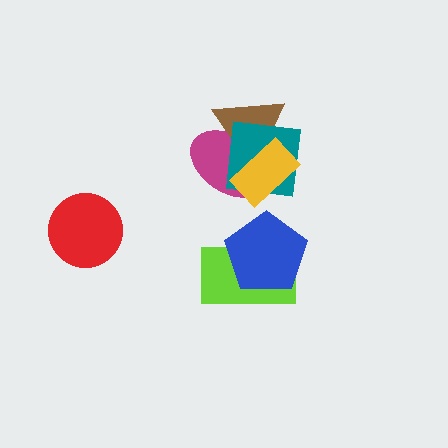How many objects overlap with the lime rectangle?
1 object overlaps with the lime rectangle.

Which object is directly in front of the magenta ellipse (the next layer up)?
The brown triangle is directly in front of the magenta ellipse.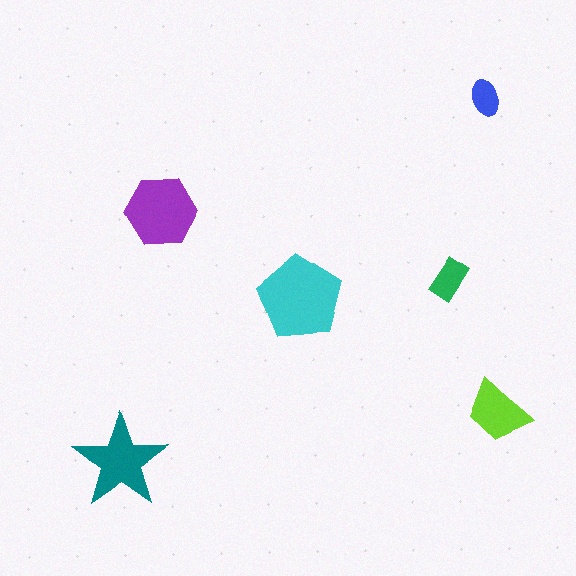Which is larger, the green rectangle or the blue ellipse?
The green rectangle.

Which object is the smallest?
The blue ellipse.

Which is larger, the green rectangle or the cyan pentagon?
The cyan pentagon.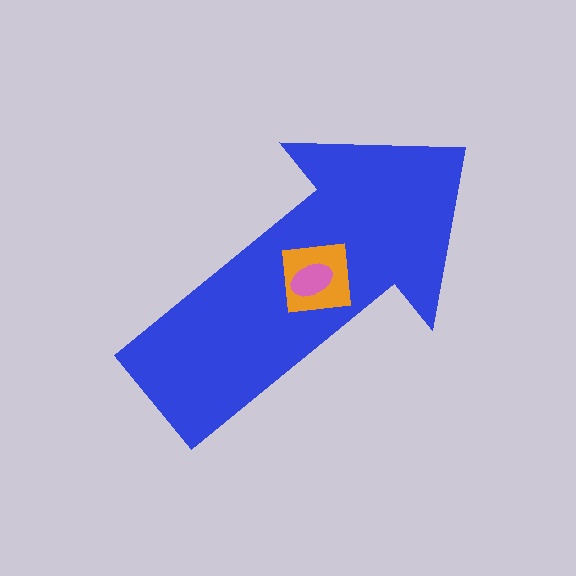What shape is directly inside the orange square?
The pink ellipse.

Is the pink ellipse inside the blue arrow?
Yes.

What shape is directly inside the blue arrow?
The orange square.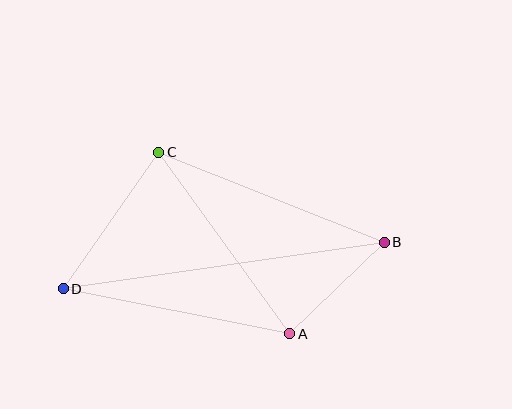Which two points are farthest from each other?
Points B and D are farthest from each other.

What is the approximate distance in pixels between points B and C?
The distance between B and C is approximately 243 pixels.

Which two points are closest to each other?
Points A and B are closest to each other.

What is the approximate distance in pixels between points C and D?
The distance between C and D is approximately 167 pixels.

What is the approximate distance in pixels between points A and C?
The distance between A and C is approximately 224 pixels.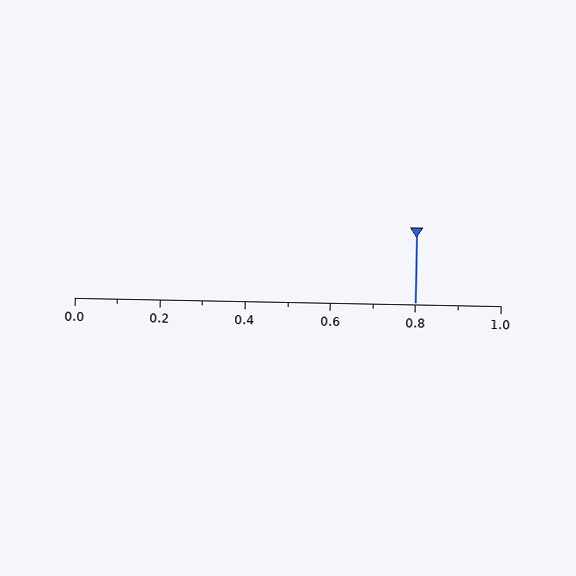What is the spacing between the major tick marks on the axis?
The major ticks are spaced 0.2 apart.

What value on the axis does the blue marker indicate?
The marker indicates approximately 0.8.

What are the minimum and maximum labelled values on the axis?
The axis runs from 0.0 to 1.0.